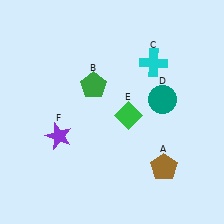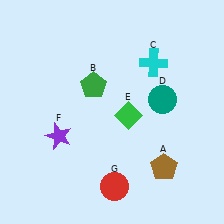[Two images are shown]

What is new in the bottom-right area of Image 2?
A red circle (G) was added in the bottom-right area of Image 2.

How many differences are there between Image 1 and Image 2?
There is 1 difference between the two images.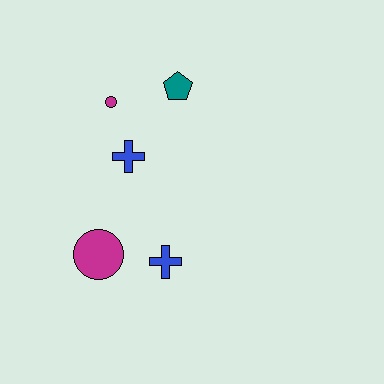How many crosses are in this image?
There are 2 crosses.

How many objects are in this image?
There are 5 objects.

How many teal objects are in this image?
There is 1 teal object.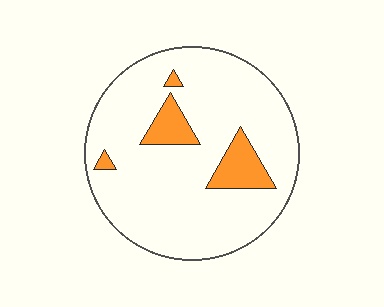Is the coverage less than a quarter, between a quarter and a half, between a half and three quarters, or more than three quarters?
Less than a quarter.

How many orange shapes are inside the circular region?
4.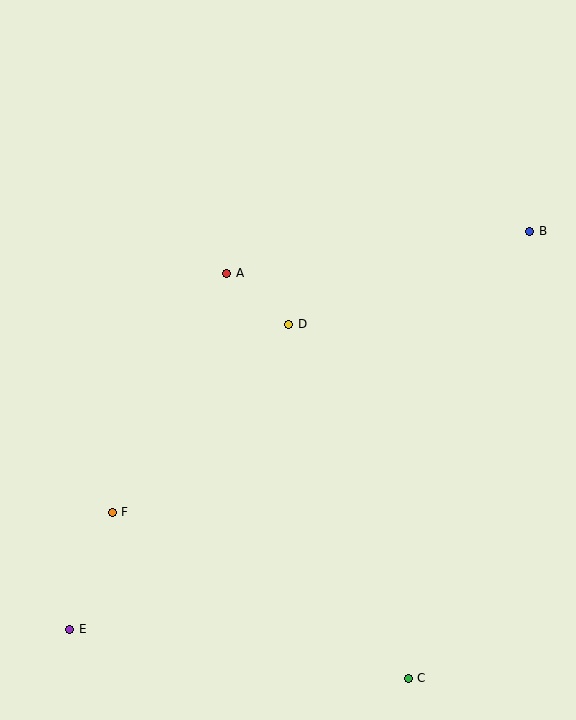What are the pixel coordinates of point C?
Point C is at (408, 678).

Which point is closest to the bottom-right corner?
Point C is closest to the bottom-right corner.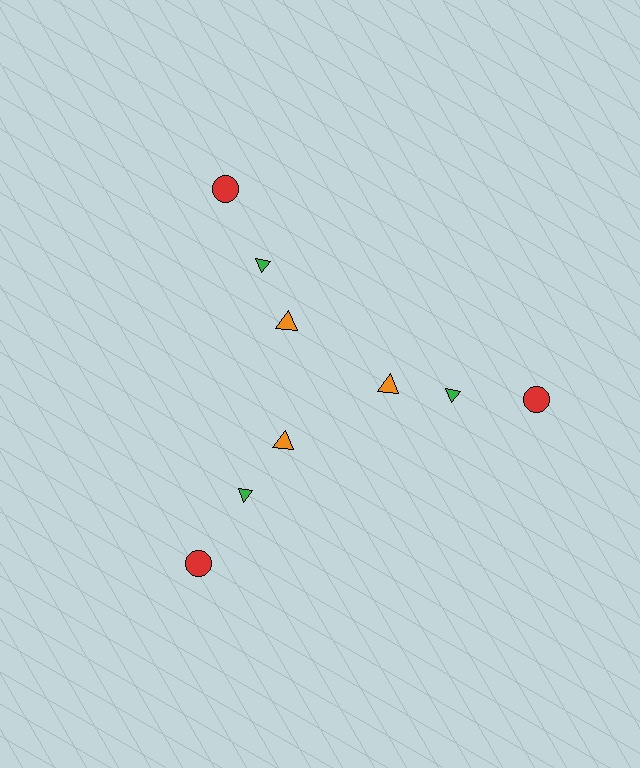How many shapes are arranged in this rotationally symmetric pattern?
There are 9 shapes, arranged in 3 groups of 3.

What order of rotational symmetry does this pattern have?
This pattern has 3-fold rotational symmetry.